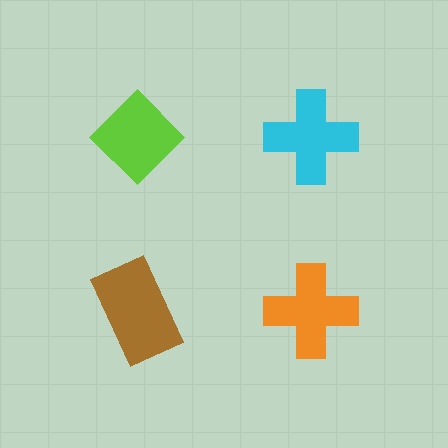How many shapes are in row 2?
2 shapes.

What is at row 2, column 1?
A brown rectangle.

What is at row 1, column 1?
A lime diamond.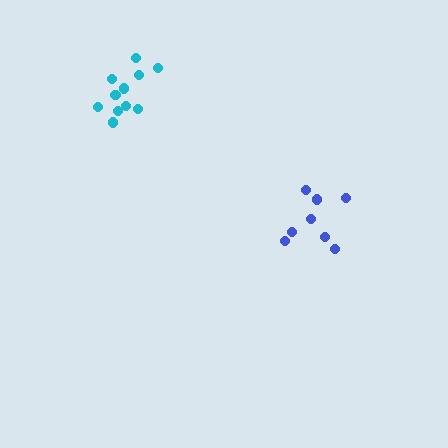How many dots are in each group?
Group 1: 8 dots, Group 2: 11 dots (19 total).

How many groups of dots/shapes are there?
There are 2 groups.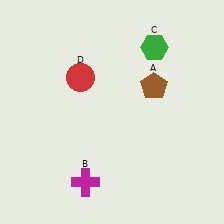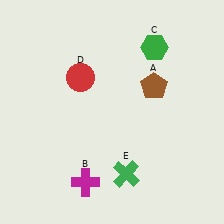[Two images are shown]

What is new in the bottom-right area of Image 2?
A green cross (E) was added in the bottom-right area of Image 2.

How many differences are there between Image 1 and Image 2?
There is 1 difference between the two images.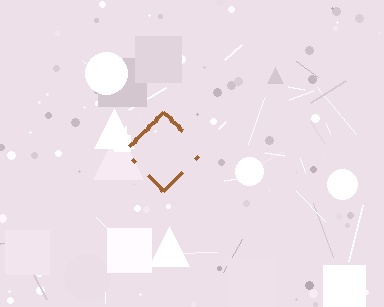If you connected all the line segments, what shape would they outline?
They would outline a diamond.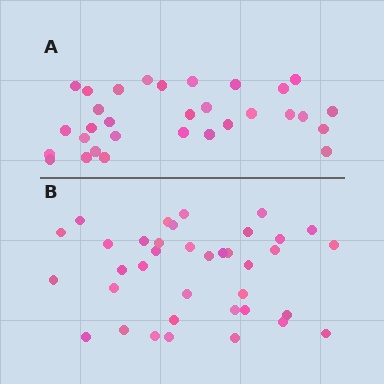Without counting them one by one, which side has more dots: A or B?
Region B (the bottom region) has more dots.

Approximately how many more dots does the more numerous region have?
Region B has about 6 more dots than region A.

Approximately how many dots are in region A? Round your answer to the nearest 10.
About 30 dots. (The exact count is 31, which rounds to 30.)